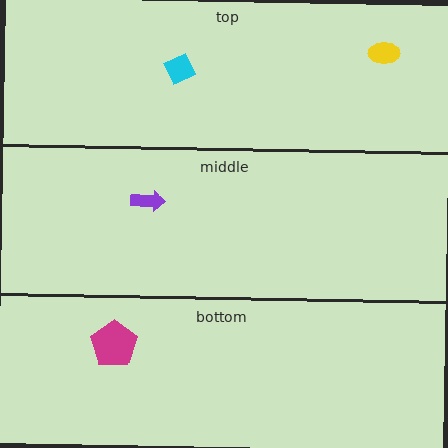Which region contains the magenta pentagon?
The bottom region.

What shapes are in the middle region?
The purple arrow.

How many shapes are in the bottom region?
1.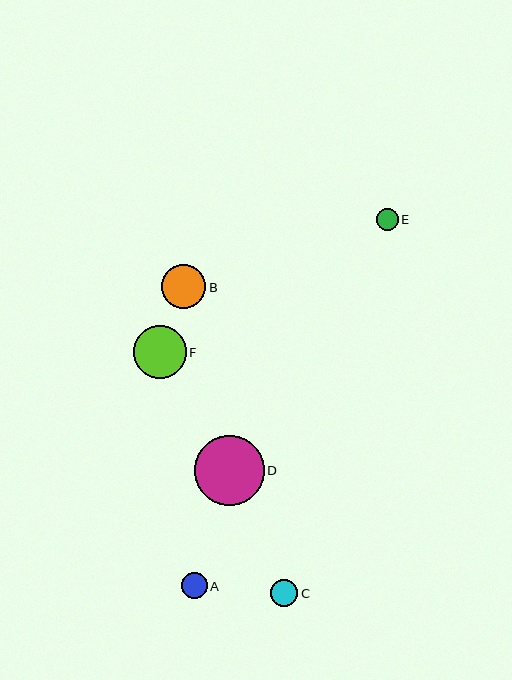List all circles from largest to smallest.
From largest to smallest: D, F, B, C, A, E.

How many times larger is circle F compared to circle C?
Circle F is approximately 2.0 times the size of circle C.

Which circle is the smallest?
Circle E is the smallest with a size of approximately 22 pixels.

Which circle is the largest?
Circle D is the largest with a size of approximately 70 pixels.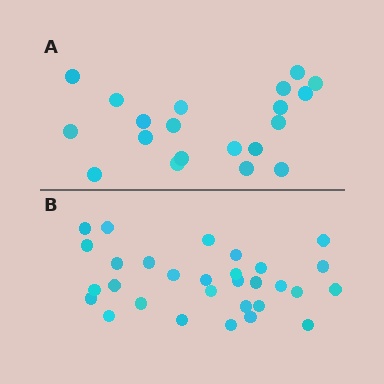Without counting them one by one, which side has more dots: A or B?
Region B (the bottom region) has more dots.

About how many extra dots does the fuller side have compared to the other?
Region B has roughly 10 or so more dots than region A.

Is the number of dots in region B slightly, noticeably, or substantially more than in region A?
Region B has substantially more. The ratio is roughly 1.5 to 1.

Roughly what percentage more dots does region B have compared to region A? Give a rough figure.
About 50% more.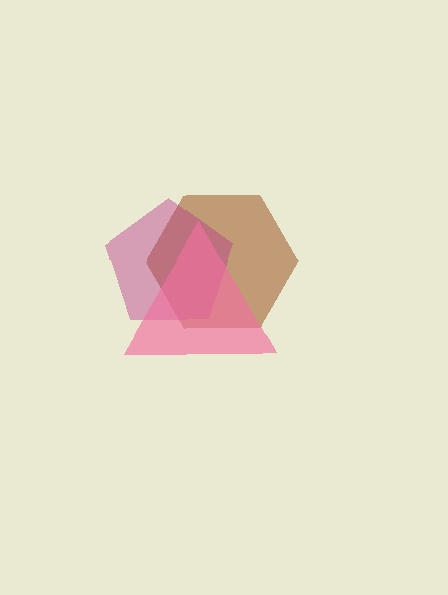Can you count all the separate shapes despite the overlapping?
Yes, there are 3 separate shapes.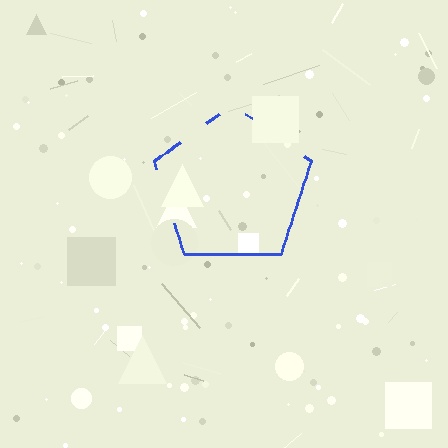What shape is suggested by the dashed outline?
The dashed outline suggests a pentagon.